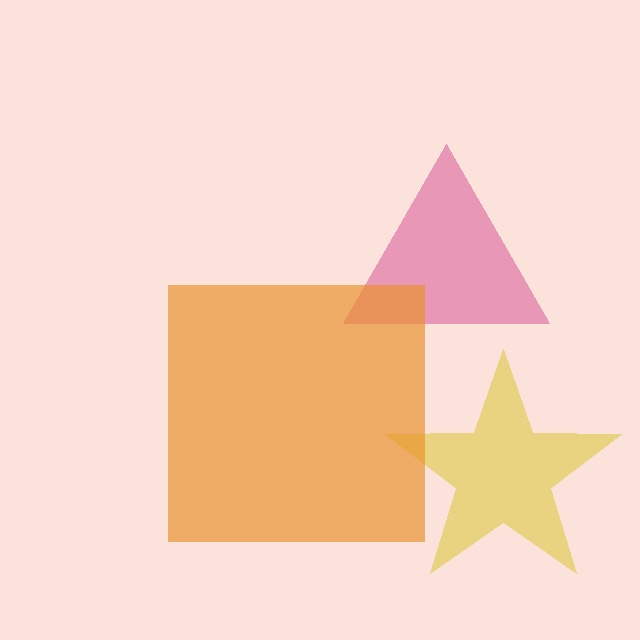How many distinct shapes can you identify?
There are 3 distinct shapes: a yellow star, a pink triangle, an orange square.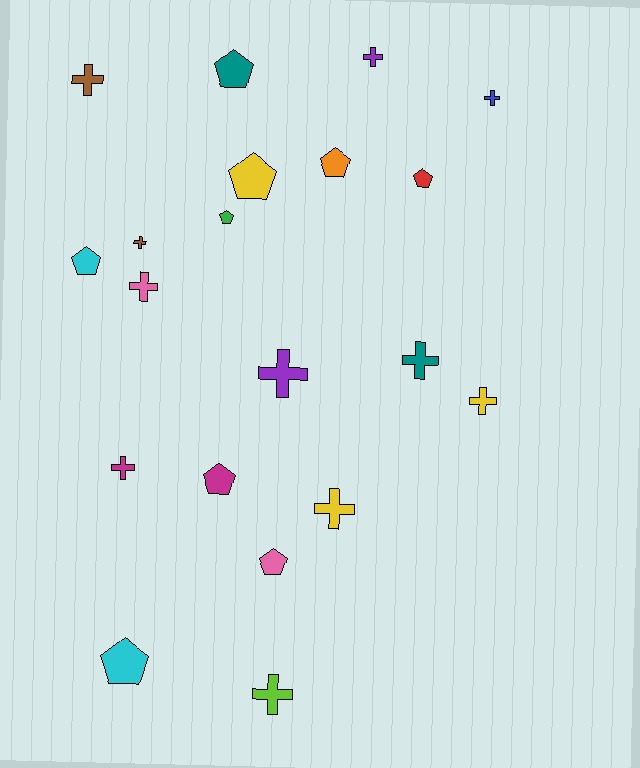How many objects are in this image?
There are 20 objects.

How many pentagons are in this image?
There are 9 pentagons.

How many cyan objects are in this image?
There are 2 cyan objects.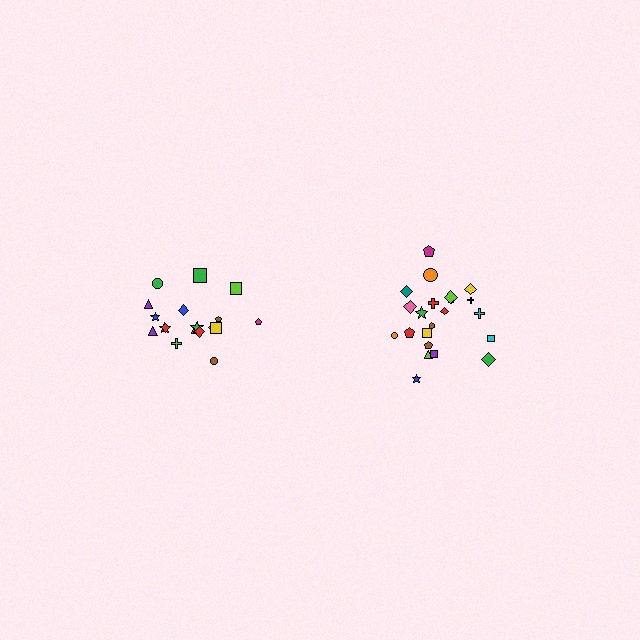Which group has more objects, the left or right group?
The right group.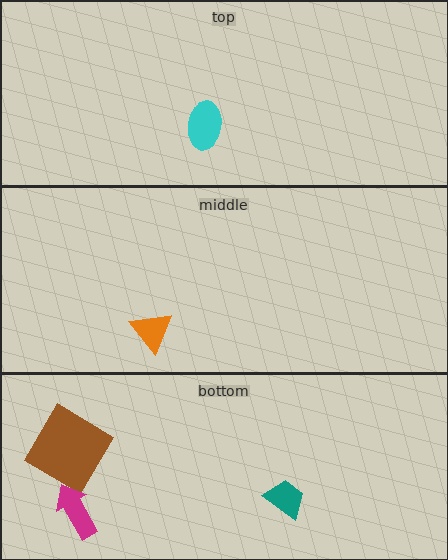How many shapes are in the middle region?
1.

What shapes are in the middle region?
The orange triangle.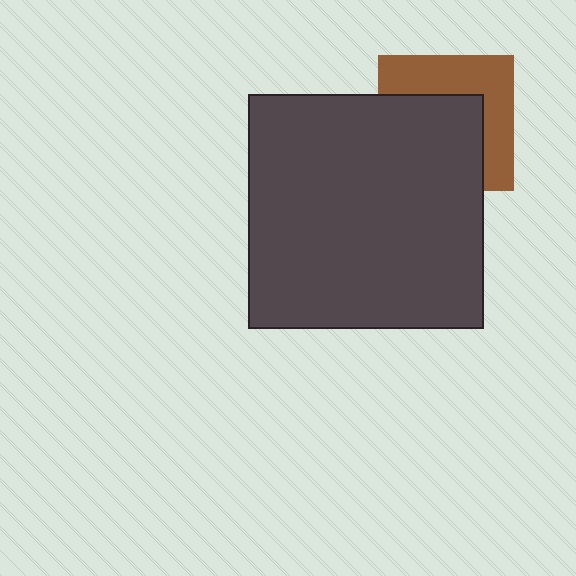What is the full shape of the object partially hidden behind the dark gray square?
The partially hidden object is a brown square.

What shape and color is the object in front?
The object in front is a dark gray square.